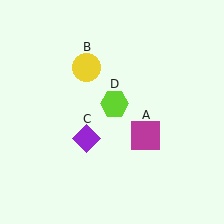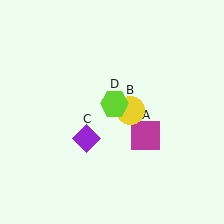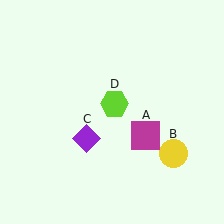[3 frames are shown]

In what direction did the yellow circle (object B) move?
The yellow circle (object B) moved down and to the right.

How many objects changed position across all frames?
1 object changed position: yellow circle (object B).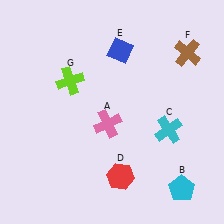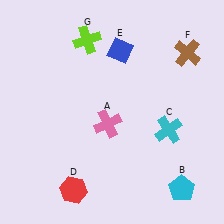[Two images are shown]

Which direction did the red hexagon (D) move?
The red hexagon (D) moved left.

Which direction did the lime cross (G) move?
The lime cross (G) moved up.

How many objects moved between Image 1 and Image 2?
2 objects moved between the two images.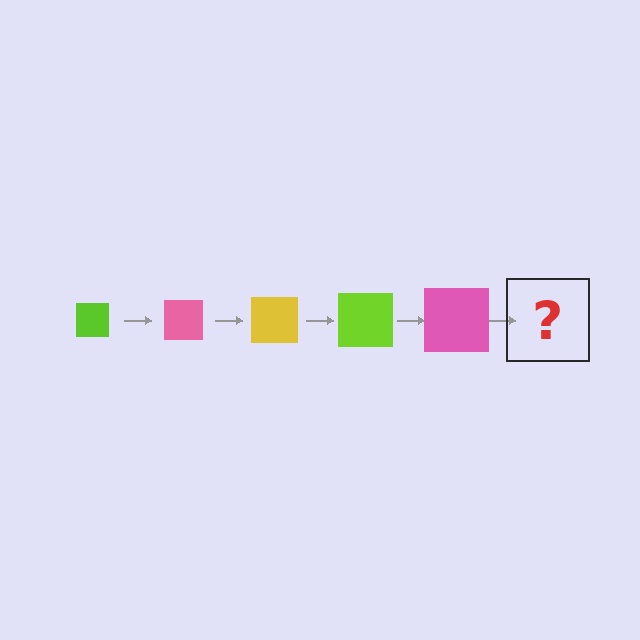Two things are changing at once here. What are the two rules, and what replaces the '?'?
The two rules are that the square grows larger each step and the color cycles through lime, pink, and yellow. The '?' should be a yellow square, larger than the previous one.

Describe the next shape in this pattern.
It should be a yellow square, larger than the previous one.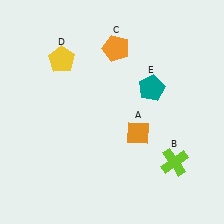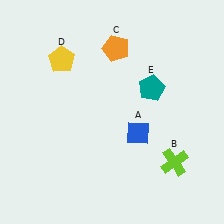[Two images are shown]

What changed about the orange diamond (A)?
In Image 1, A is orange. In Image 2, it changed to blue.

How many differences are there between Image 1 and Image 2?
There is 1 difference between the two images.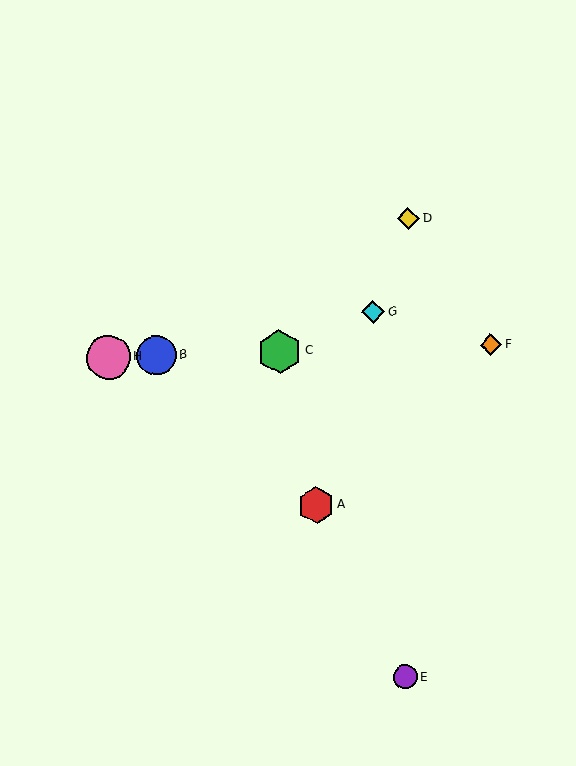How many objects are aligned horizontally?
4 objects (B, C, F, H) are aligned horizontally.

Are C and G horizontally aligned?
No, C is at y≈352 and G is at y≈312.